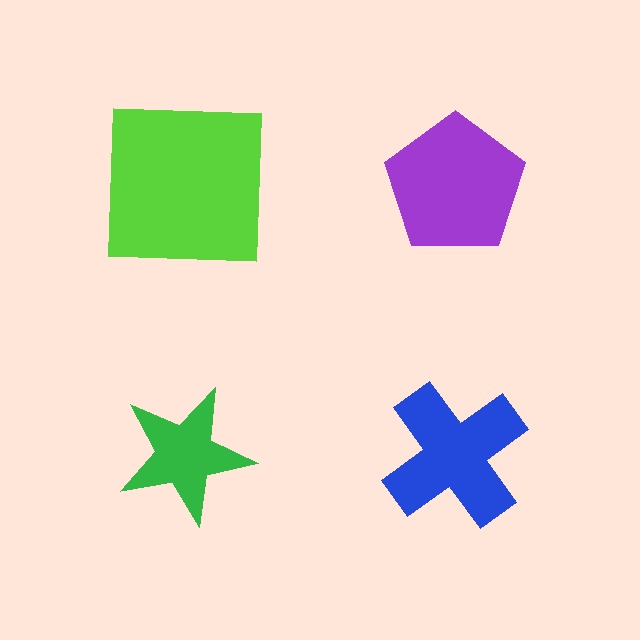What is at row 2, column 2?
A blue cross.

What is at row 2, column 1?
A green star.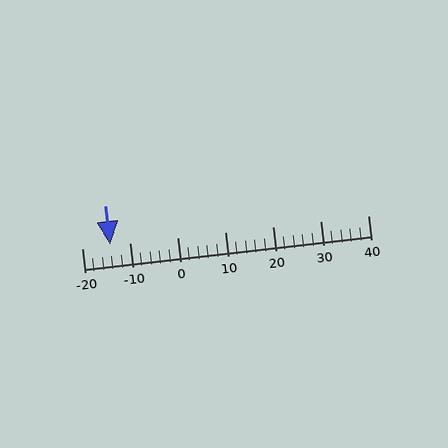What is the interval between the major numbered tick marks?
The major tick marks are spaced 10 units apart.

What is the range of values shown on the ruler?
The ruler shows values from -20 to 40.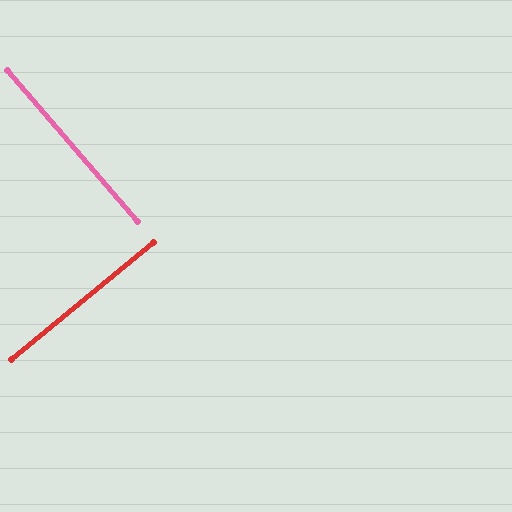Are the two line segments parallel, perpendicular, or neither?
Perpendicular — they meet at approximately 88°.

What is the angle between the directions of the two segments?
Approximately 88 degrees.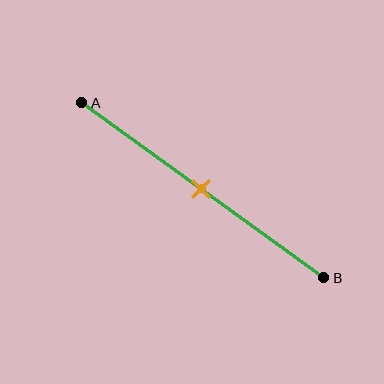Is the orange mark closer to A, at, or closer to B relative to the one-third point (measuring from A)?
The orange mark is closer to point B than the one-third point of segment AB.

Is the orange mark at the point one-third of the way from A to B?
No, the mark is at about 50% from A, not at the 33% one-third point.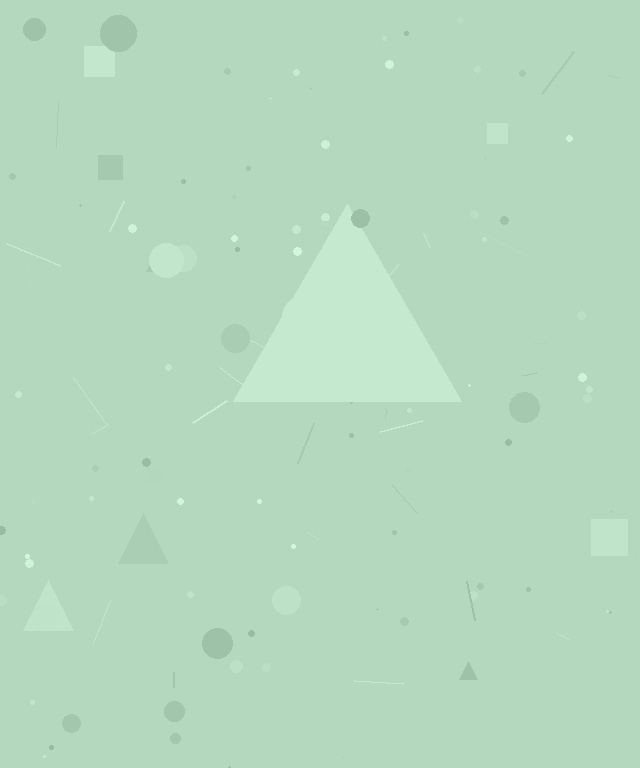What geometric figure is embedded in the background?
A triangle is embedded in the background.